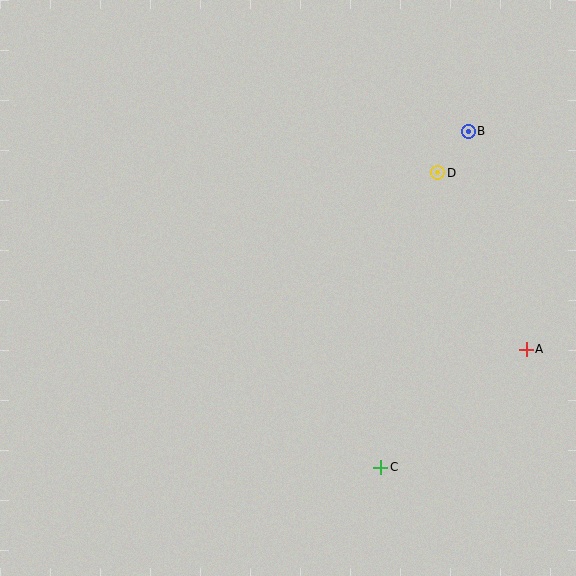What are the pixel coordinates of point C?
Point C is at (381, 467).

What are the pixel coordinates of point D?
Point D is at (438, 173).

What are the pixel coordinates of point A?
Point A is at (526, 349).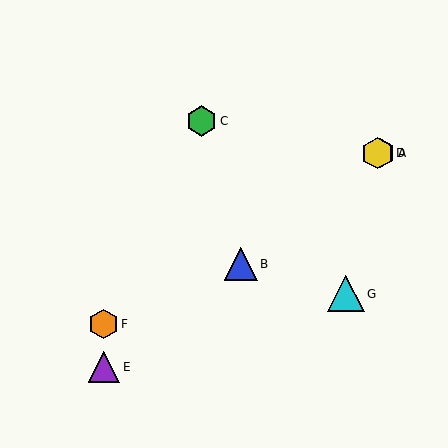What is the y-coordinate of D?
Object D is at y≈153.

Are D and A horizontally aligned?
Yes, both are at y≈153.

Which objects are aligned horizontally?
Objects A, D are aligned horizontally.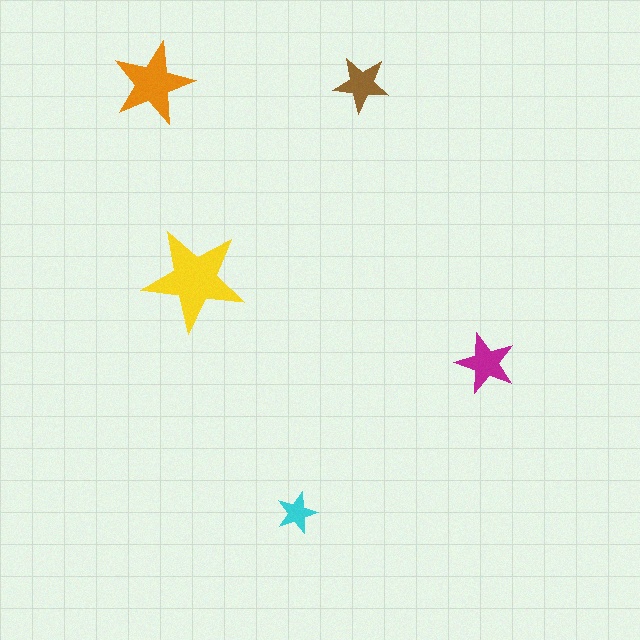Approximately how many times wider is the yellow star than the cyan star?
About 2.5 times wider.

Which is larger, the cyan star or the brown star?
The brown one.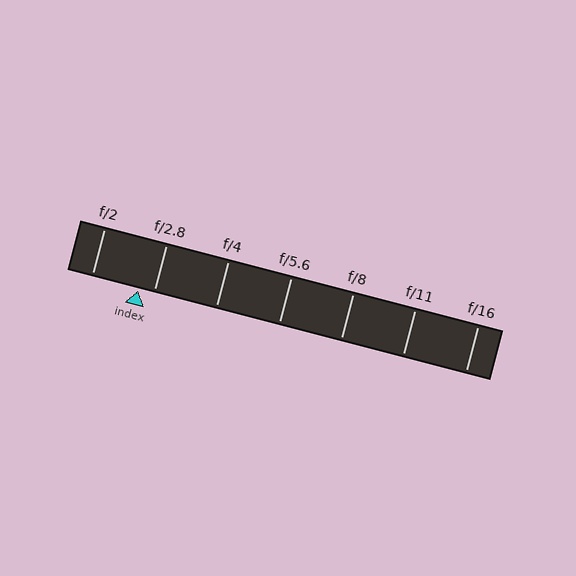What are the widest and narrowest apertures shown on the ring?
The widest aperture shown is f/2 and the narrowest is f/16.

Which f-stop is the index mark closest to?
The index mark is closest to f/2.8.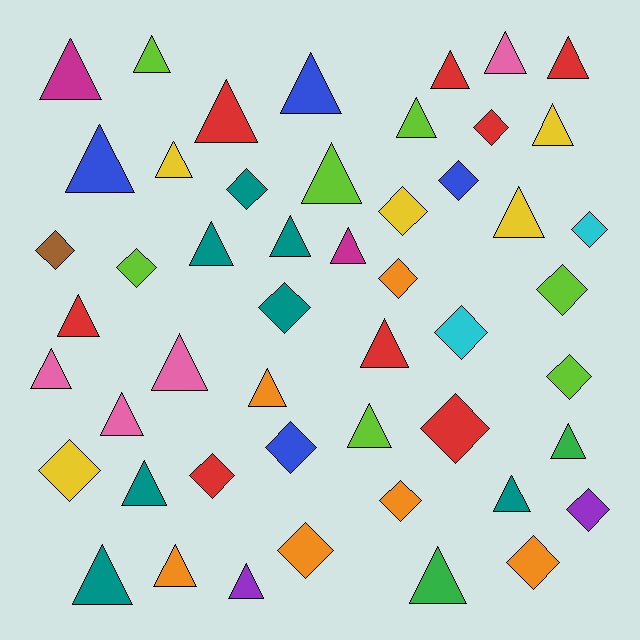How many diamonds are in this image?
There are 20 diamonds.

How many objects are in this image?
There are 50 objects.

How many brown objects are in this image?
There is 1 brown object.